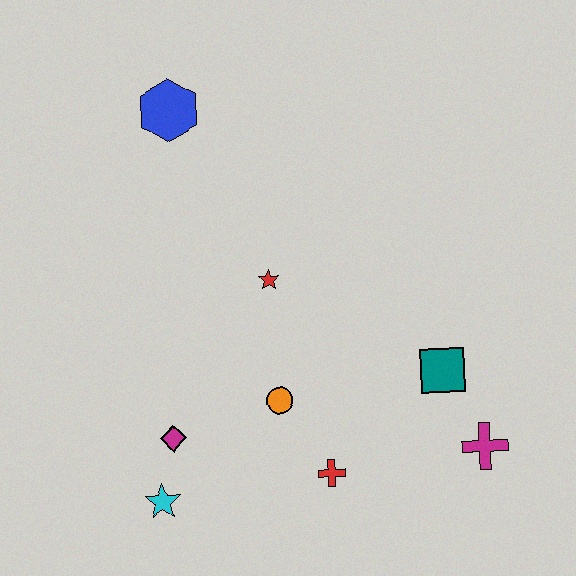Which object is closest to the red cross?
The orange circle is closest to the red cross.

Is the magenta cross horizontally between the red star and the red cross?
No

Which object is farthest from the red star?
The magenta cross is farthest from the red star.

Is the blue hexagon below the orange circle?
No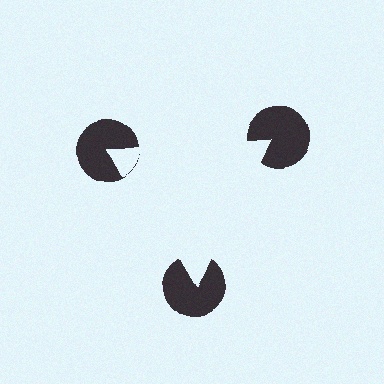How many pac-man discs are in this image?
There are 3 — one at each vertex of the illusory triangle.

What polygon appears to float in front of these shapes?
An illusory triangle — its edges are inferred from the aligned wedge cuts in the pac-man discs, not physically drawn.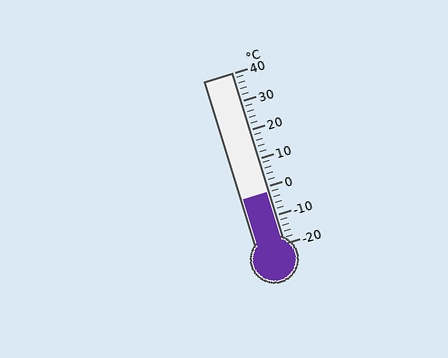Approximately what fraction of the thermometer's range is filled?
The thermometer is filled to approximately 30% of its range.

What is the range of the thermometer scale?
The thermometer scale ranges from -20°C to 40°C.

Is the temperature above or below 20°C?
The temperature is below 20°C.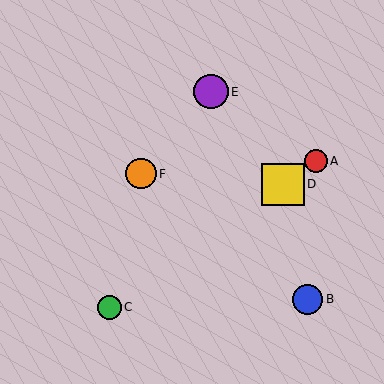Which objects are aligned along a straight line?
Objects A, C, D are aligned along a straight line.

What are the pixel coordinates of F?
Object F is at (141, 174).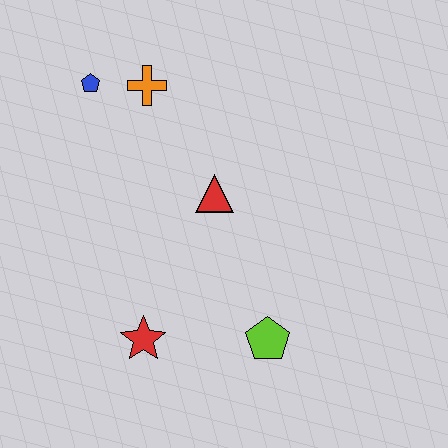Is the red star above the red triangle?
No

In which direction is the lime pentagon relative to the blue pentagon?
The lime pentagon is below the blue pentagon.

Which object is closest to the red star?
The lime pentagon is closest to the red star.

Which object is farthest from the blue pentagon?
The lime pentagon is farthest from the blue pentagon.